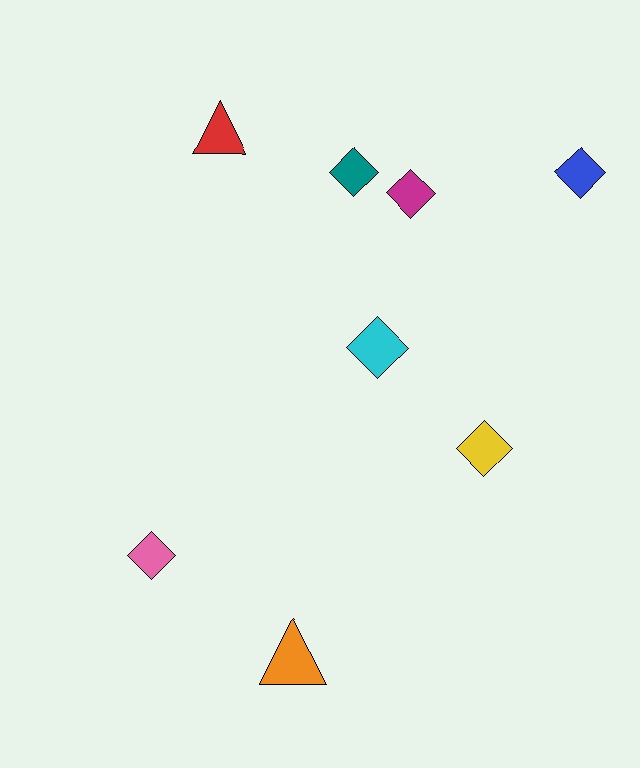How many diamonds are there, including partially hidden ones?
There are 6 diamonds.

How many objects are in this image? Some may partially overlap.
There are 8 objects.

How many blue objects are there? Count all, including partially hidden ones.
There is 1 blue object.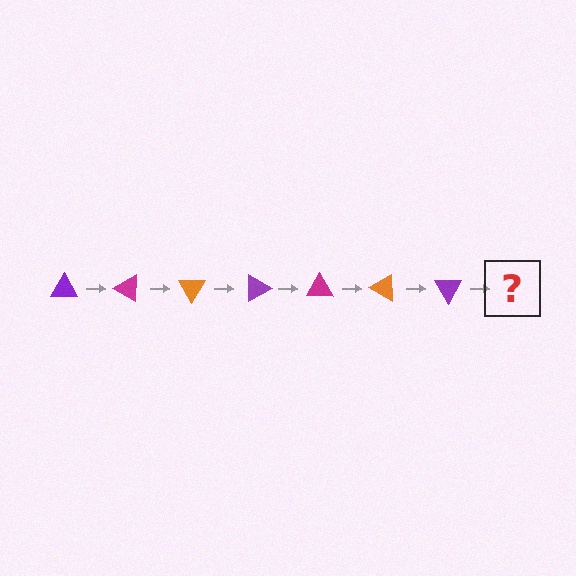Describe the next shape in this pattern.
It should be a magenta triangle, rotated 210 degrees from the start.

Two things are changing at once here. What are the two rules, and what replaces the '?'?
The two rules are that it rotates 30 degrees each step and the color cycles through purple, magenta, and orange. The '?' should be a magenta triangle, rotated 210 degrees from the start.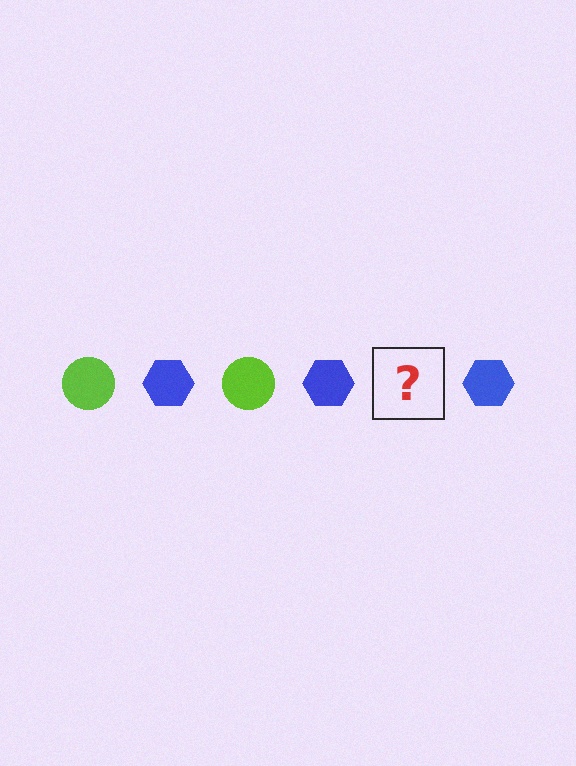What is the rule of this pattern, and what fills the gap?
The rule is that the pattern alternates between lime circle and blue hexagon. The gap should be filled with a lime circle.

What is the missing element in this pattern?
The missing element is a lime circle.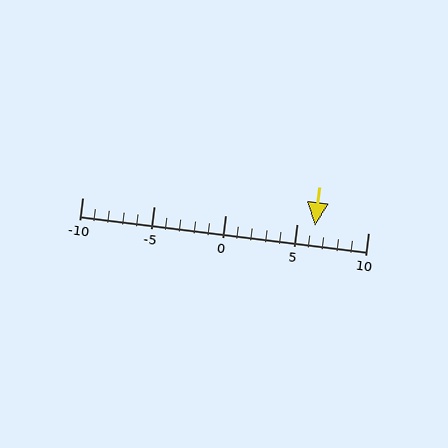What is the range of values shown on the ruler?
The ruler shows values from -10 to 10.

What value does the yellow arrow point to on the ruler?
The yellow arrow points to approximately 6.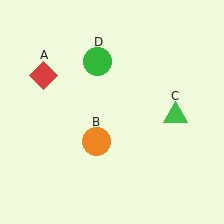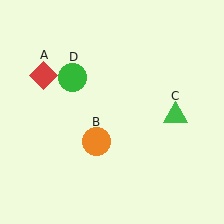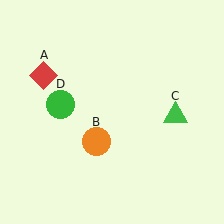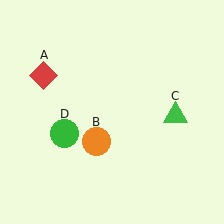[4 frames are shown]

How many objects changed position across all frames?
1 object changed position: green circle (object D).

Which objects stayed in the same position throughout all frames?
Red diamond (object A) and orange circle (object B) and green triangle (object C) remained stationary.